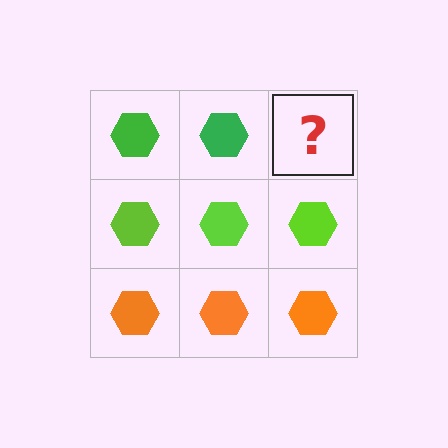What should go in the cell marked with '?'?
The missing cell should contain a green hexagon.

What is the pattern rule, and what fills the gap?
The rule is that each row has a consistent color. The gap should be filled with a green hexagon.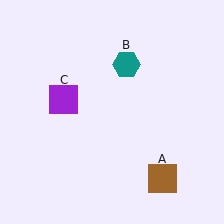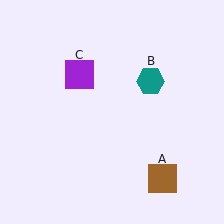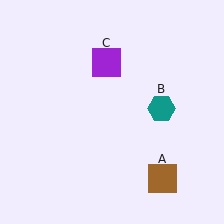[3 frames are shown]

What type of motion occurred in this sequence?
The teal hexagon (object B), purple square (object C) rotated clockwise around the center of the scene.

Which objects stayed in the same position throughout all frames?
Brown square (object A) remained stationary.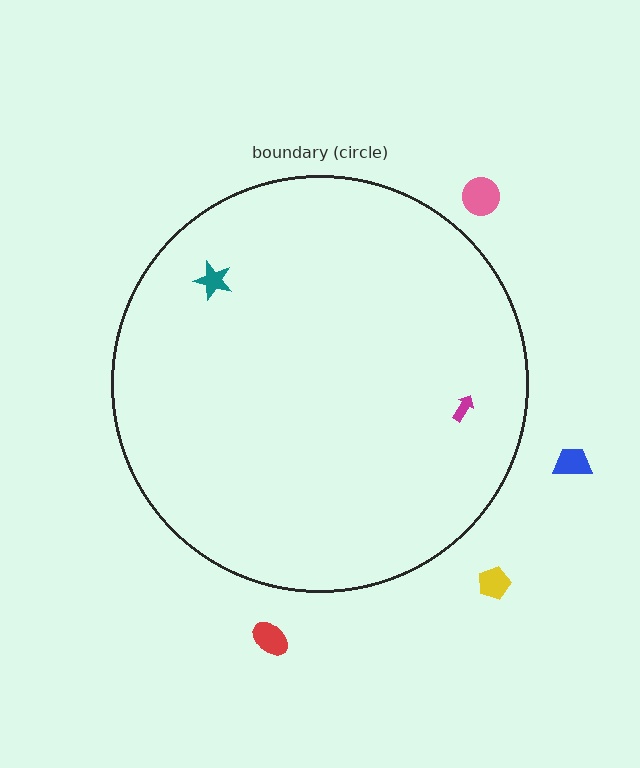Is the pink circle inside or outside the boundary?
Outside.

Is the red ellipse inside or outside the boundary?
Outside.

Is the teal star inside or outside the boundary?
Inside.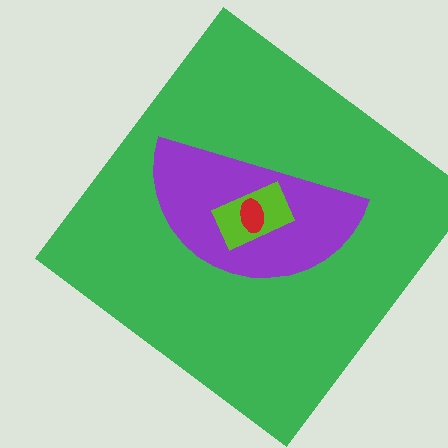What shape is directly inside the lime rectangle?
The red ellipse.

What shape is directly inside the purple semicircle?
The lime rectangle.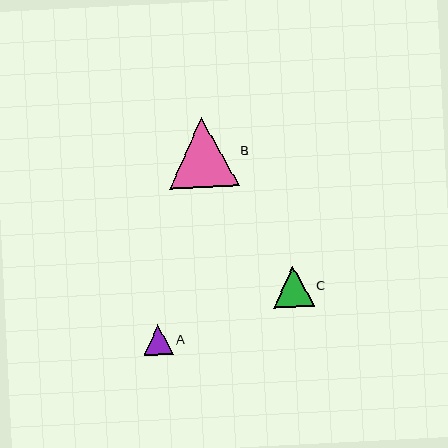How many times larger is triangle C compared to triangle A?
Triangle C is approximately 1.3 times the size of triangle A.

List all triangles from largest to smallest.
From largest to smallest: B, C, A.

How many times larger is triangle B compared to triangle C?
Triangle B is approximately 1.7 times the size of triangle C.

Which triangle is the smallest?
Triangle A is the smallest with a size of approximately 30 pixels.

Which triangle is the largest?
Triangle B is the largest with a size of approximately 70 pixels.